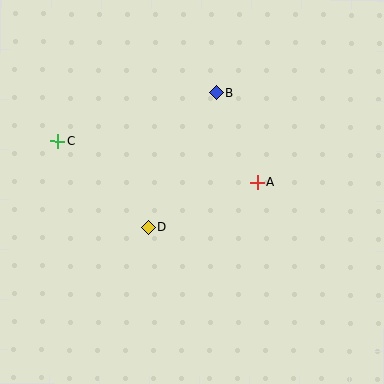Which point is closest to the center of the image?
Point D at (148, 227) is closest to the center.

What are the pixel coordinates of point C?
Point C is at (58, 141).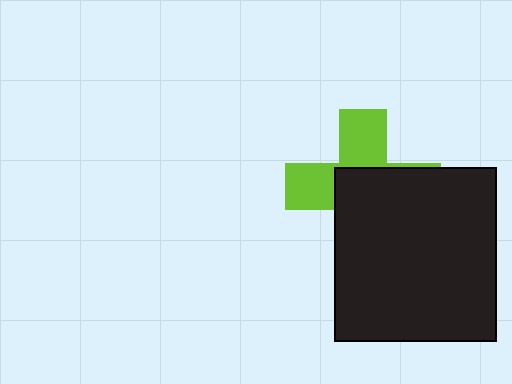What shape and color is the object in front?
The object in front is a black rectangle.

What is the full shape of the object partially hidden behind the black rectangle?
The partially hidden object is a lime cross.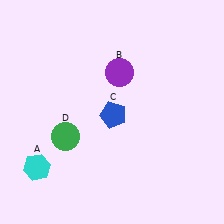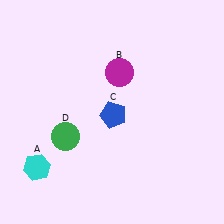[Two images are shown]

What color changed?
The circle (B) changed from purple in Image 1 to magenta in Image 2.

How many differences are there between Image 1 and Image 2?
There is 1 difference between the two images.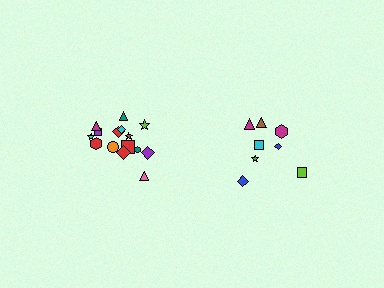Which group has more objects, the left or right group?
The left group.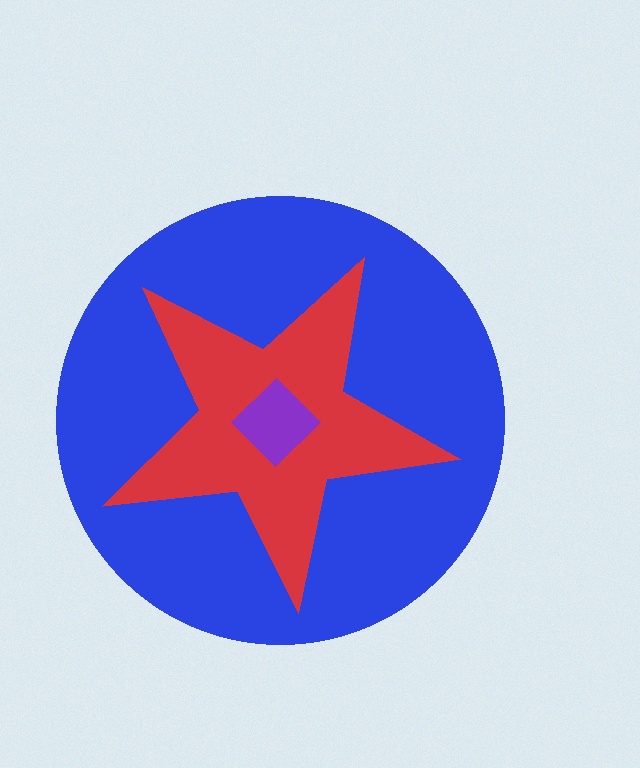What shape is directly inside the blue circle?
The red star.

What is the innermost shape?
The purple diamond.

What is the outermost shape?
The blue circle.